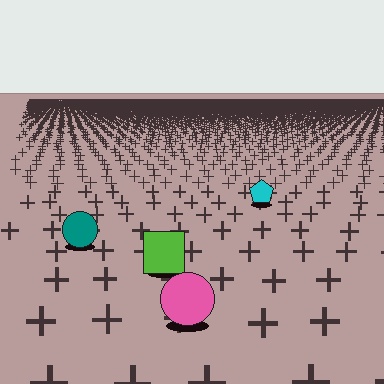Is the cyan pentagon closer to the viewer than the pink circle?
No. The pink circle is closer — you can tell from the texture gradient: the ground texture is coarser near it.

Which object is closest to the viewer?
The pink circle is closest. The texture marks near it are larger and more spread out.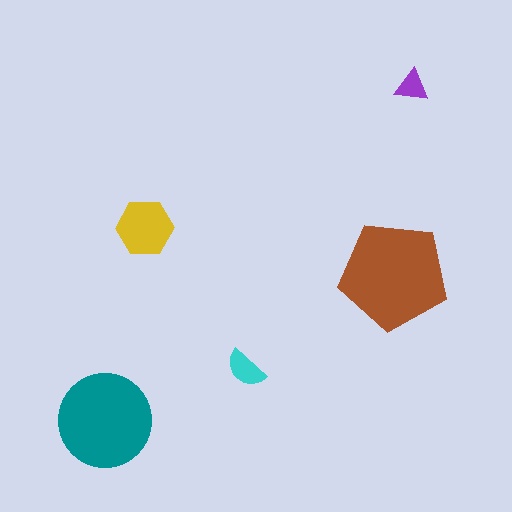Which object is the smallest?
The purple triangle.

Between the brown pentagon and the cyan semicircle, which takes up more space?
The brown pentagon.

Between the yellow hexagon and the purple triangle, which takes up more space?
The yellow hexagon.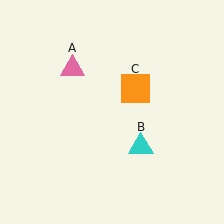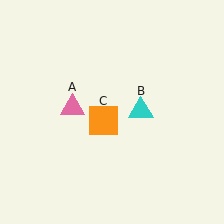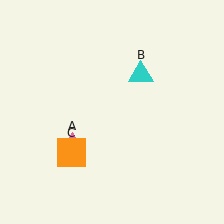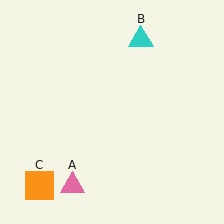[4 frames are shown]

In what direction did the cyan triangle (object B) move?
The cyan triangle (object B) moved up.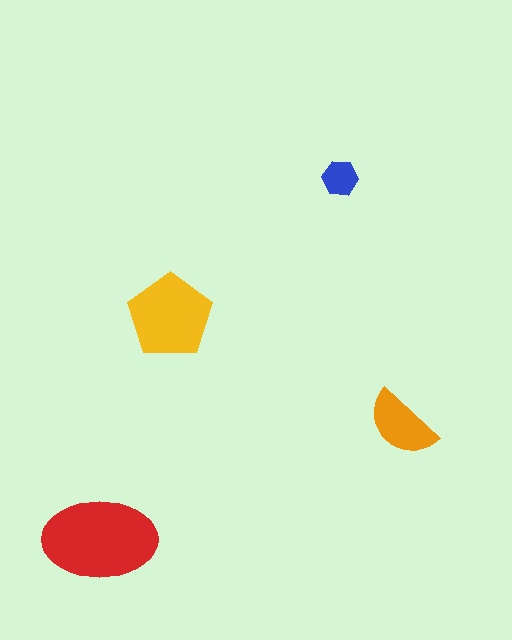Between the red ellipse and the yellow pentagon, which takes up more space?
The red ellipse.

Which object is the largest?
The red ellipse.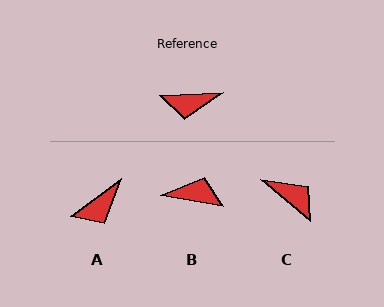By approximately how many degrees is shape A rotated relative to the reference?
Approximately 34 degrees counter-clockwise.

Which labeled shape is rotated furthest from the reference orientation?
B, about 167 degrees away.